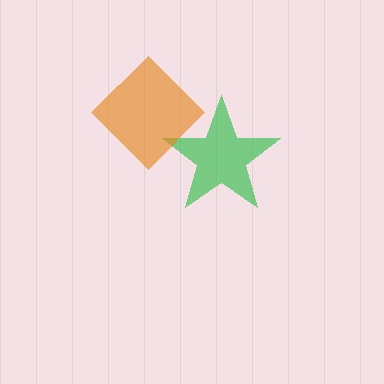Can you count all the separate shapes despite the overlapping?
Yes, there are 2 separate shapes.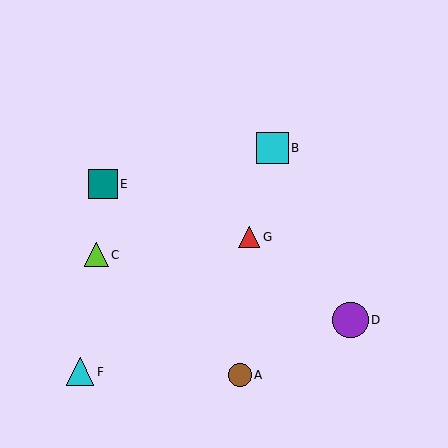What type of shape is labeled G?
Shape G is a red triangle.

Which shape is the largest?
The purple circle (labeled D) is the largest.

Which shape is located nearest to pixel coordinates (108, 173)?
The teal square (labeled E) at (103, 184) is nearest to that location.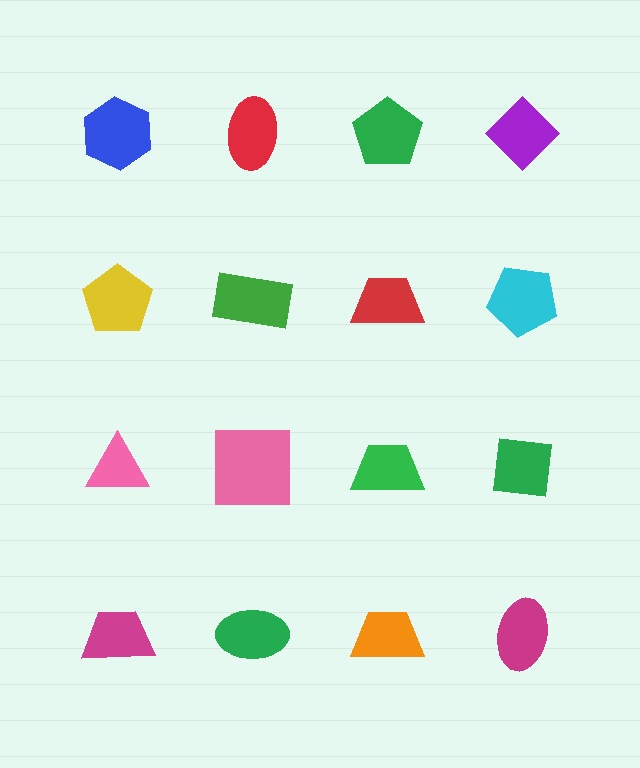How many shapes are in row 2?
4 shapes.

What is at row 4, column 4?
A magenta ellipse.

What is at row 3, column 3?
A green trapezoid.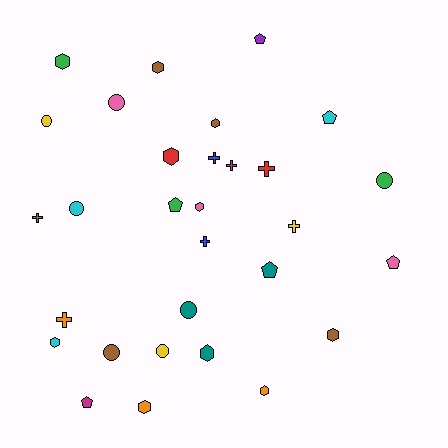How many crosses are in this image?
There are 7 crosses.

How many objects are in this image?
There are 30 objects.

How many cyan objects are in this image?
There are 3 cyan objects.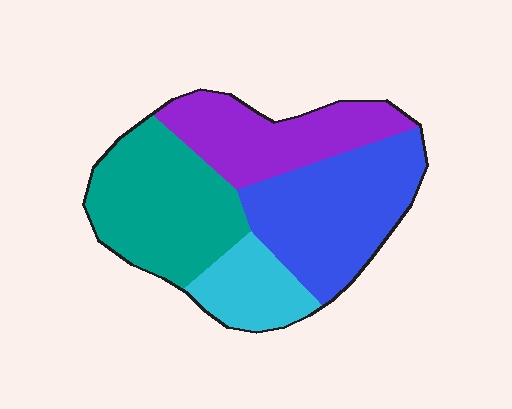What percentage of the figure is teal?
Teal takes up about one third (1/3) of the figure.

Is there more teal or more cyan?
Teal.